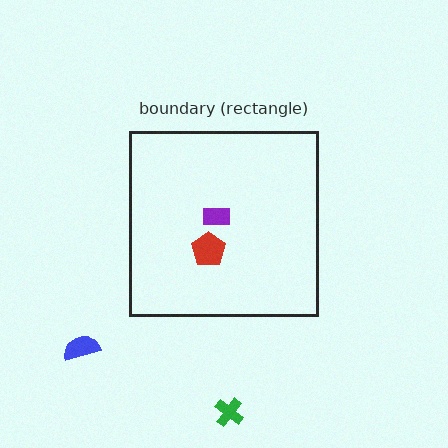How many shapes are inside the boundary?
2 inside, 2 outside.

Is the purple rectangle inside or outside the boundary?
Inside.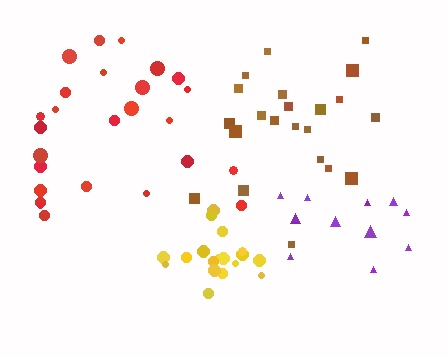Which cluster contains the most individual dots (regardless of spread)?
Red (26).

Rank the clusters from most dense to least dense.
yellow, purple, brown, red.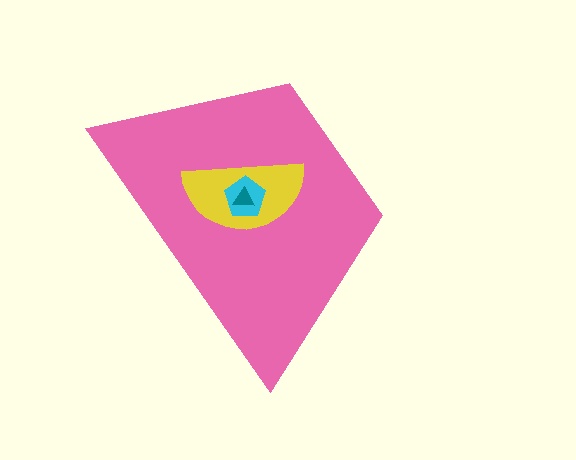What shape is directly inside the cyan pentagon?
The teal triangle.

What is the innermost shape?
The teal triangle.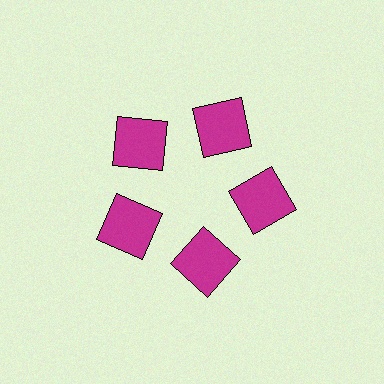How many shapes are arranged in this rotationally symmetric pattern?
There are 5 shapes, arranged in 5 groups of 1.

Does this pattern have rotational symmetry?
Yes, this pattern has 5-fold rotational symmetry. It looks the same after rotating 72 degrees around the center.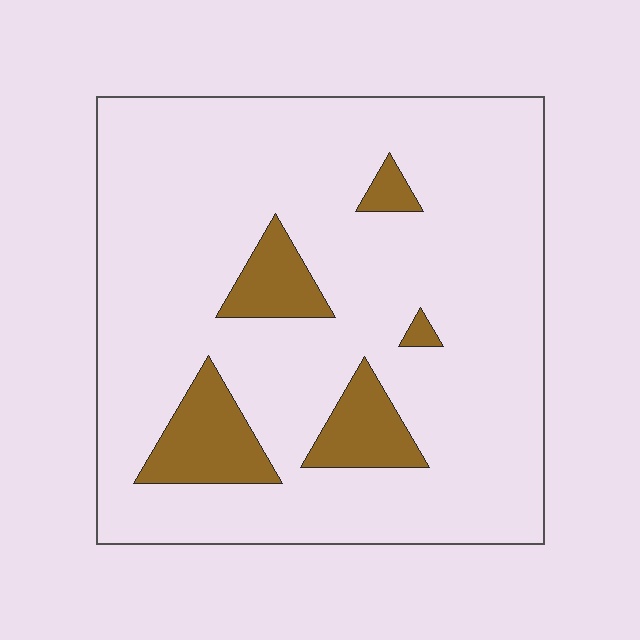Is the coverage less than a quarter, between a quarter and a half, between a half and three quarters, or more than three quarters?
Less than a quarter.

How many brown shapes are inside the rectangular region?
5.